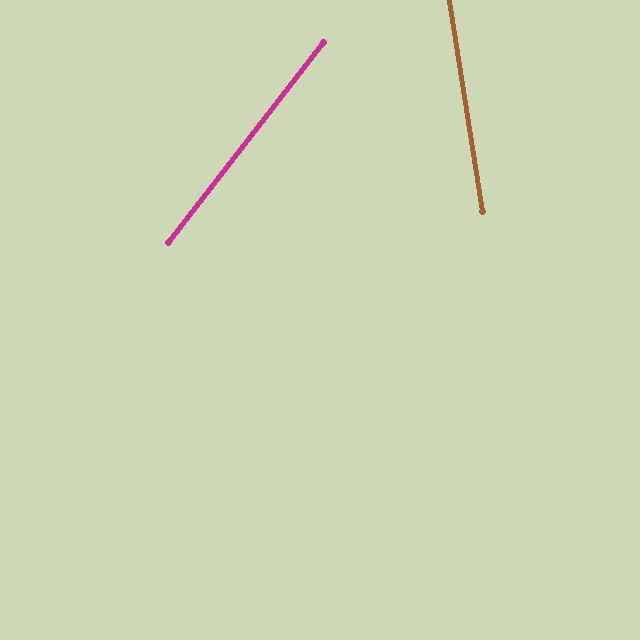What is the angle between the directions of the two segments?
Approximately 46 degrees.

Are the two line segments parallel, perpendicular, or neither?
Neither parallel nor perpendicular — they differ by about 46°.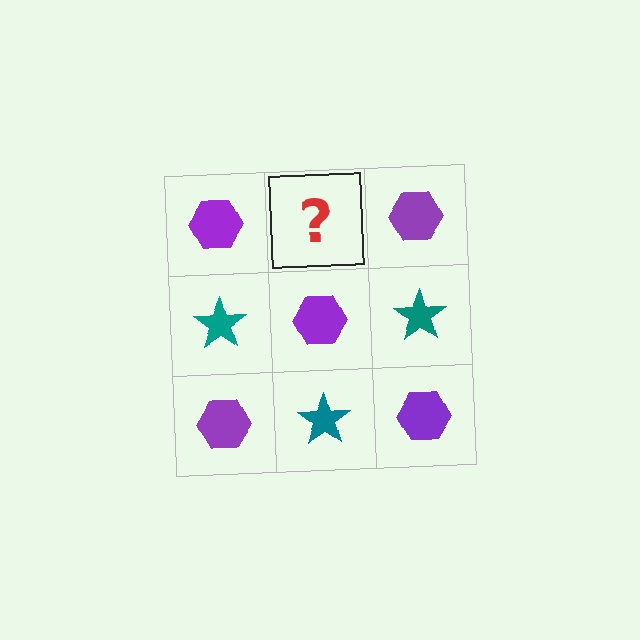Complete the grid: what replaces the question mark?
The question mark should be replaced with a teal star.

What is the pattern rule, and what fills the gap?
The rule is that it alternates purple hexagon and teal star in a checkerboard pattern. The gap should be filled with a teal star.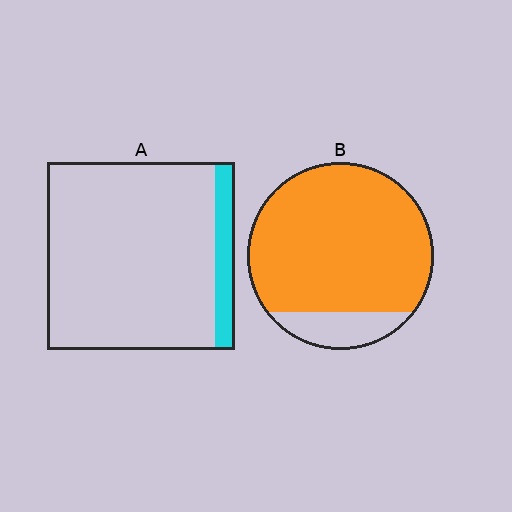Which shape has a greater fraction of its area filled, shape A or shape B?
Shape B.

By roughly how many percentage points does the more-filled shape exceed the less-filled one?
By roughly 75 percentage points (B over A).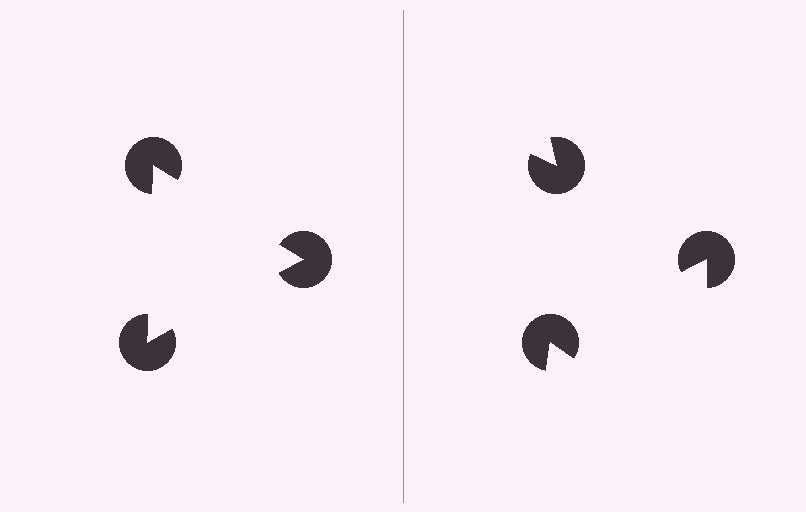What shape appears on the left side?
An illusory triangle.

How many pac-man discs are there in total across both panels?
6 — 3 on each side.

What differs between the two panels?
The pac-man discs are positioned identically on both sides; only the wedge orientations differ. On the left they align to a triangle; on the right they are misaligned.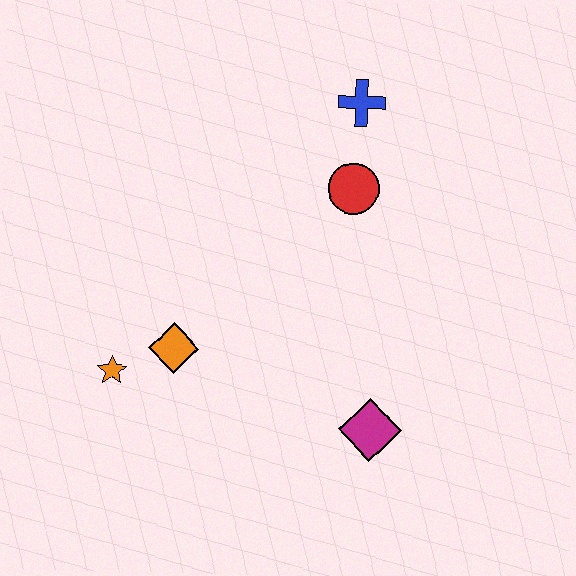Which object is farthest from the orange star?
The blue cross is farthest from the orange star.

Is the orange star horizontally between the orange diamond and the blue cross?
No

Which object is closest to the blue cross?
The red circle is closest to the blue cross.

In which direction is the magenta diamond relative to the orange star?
The magenta diamond is to the right of the orange star.